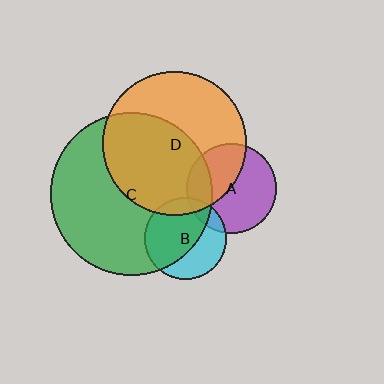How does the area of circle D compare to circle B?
Approximately 3.1 times.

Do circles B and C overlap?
Yes.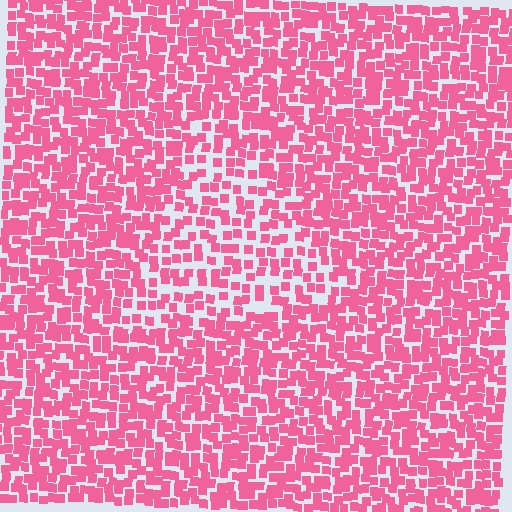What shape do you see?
I see a triangle.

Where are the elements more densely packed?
The elements are more densely packed outside the triangle boundary.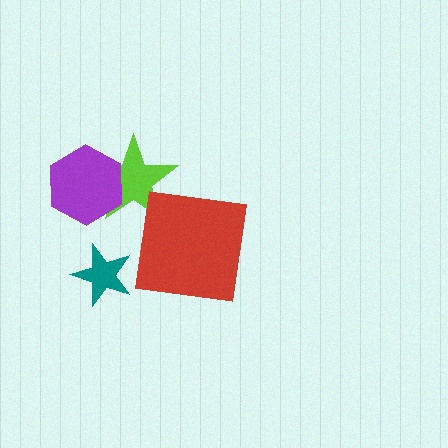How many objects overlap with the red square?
0 objects overlap with the red square.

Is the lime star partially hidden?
Yes, it is partially covered by another shape.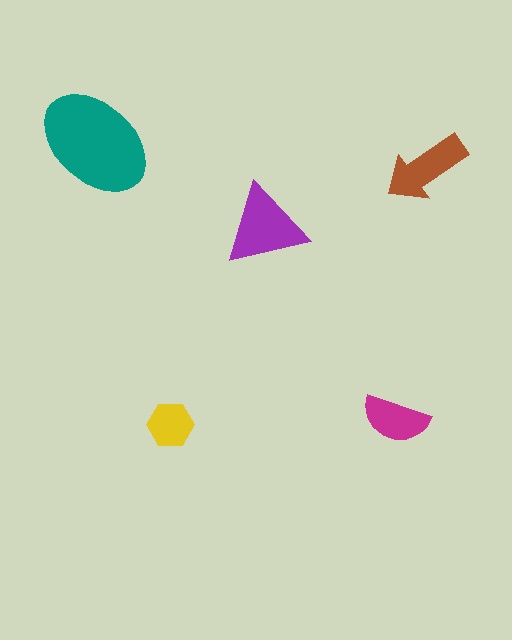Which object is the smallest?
The yellow hexagon.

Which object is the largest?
The teal ellipse.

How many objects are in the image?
There are 5 objects in the image.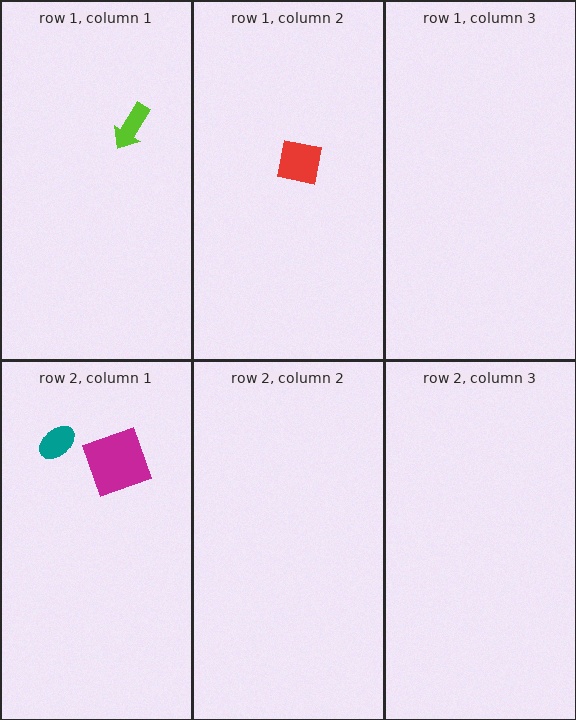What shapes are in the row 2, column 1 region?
The magenta square, the teal ellipse.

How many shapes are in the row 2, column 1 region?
2.